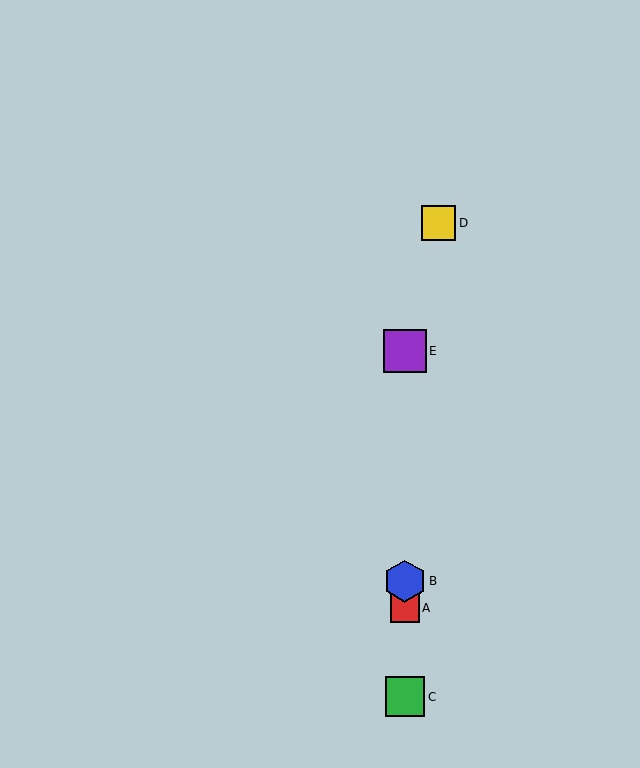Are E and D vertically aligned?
No, E is at x≈405 and D is at x≈438.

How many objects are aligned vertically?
4 objects (A, B, C, E) are aligned vertically.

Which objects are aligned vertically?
Objects A, B, C, E are aligned vertically.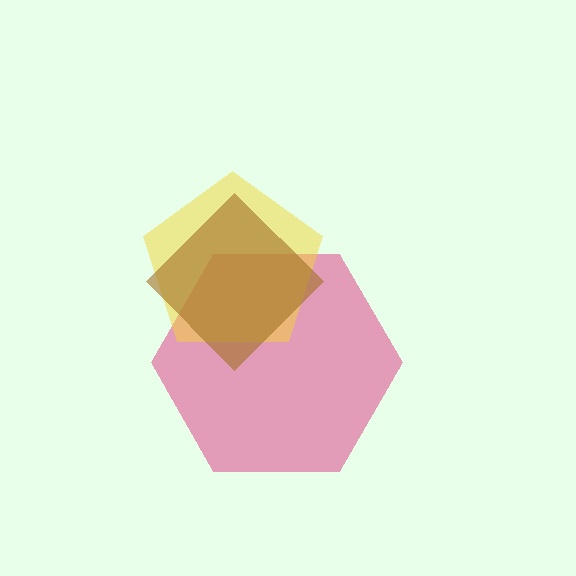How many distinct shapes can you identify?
There are 3 distinct shapes: a pink hexagon, a yellow pentagon, a brown diamond.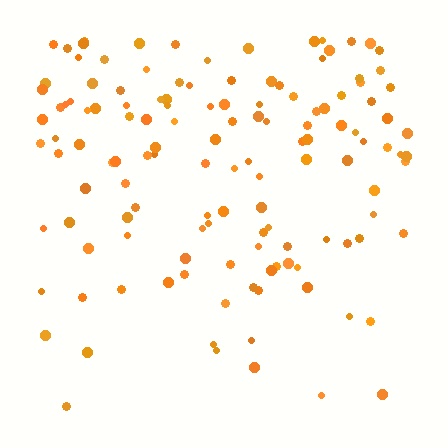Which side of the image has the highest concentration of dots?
The top.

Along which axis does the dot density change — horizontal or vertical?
Vertical.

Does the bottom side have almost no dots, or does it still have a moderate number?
Still a moderate number, just noticeably fewer than the top.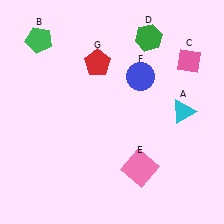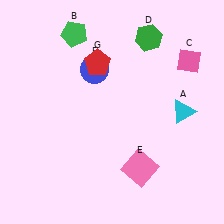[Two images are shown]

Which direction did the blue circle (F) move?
The blue circle (F) moved left.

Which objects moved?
The objects that moved are: the green pentagon (B), the blue circle (F).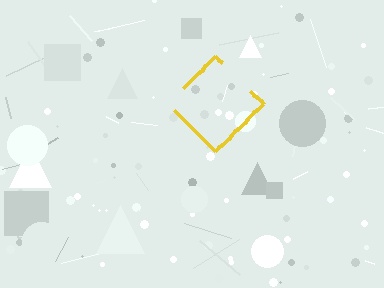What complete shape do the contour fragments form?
The contour fragments form a diamond.